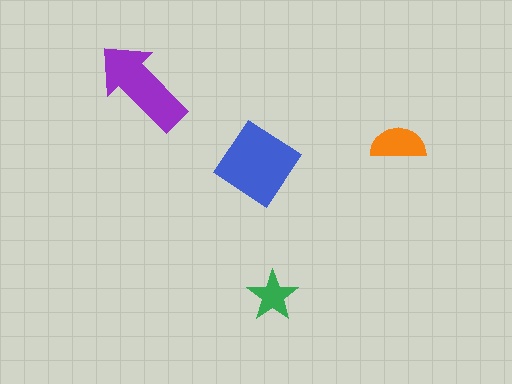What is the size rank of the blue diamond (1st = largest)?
1st.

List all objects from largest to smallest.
The blue diamond, the purple arrow, the orange semicircle, the green star.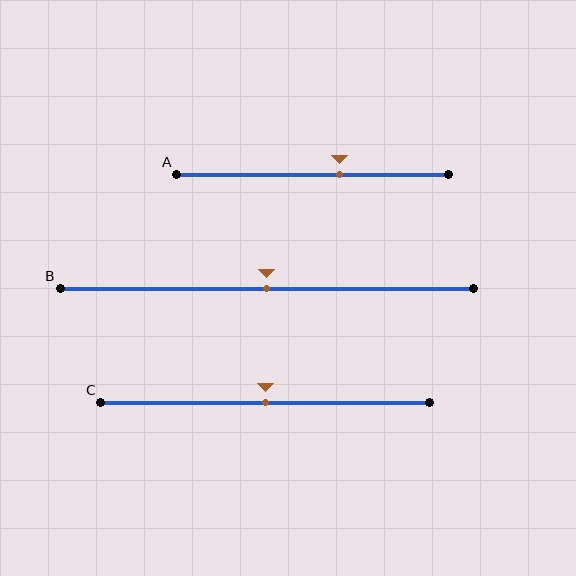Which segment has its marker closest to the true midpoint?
Segment B has its marker closest to the true midpoint.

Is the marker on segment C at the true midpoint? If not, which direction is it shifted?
Yes, the marker on segment C is at the true midpoint.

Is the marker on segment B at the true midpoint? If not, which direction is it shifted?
Yes, the marker on segment B is at the true midpoint.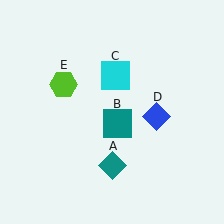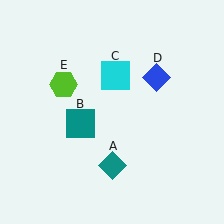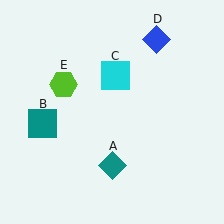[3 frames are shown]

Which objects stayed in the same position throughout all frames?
Teal diamond (object A) and cyan square (object C) and lime hexagon (object E) remained stationary.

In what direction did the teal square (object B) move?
The teal square (object B) moved left.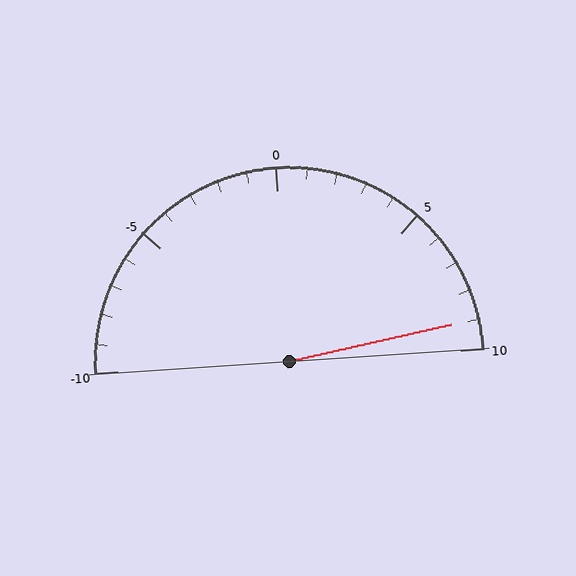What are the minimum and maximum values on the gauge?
The gauge ranges from -10 to 10.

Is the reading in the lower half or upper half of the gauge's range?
The reading is in the upper half of the range (-10 to 10).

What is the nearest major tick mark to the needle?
The nearest major tick mark is 10.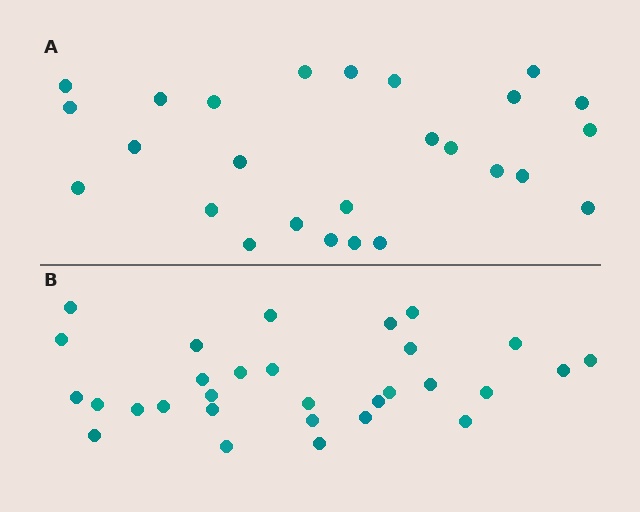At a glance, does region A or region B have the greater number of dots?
Region B (the bottom region) has more dots.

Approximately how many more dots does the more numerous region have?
Region B has about 4 more dots than region A.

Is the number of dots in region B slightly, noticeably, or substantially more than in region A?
Region B has only slightly more — the two regions are fairly close. The ratio is roughly 1.2 to 1.